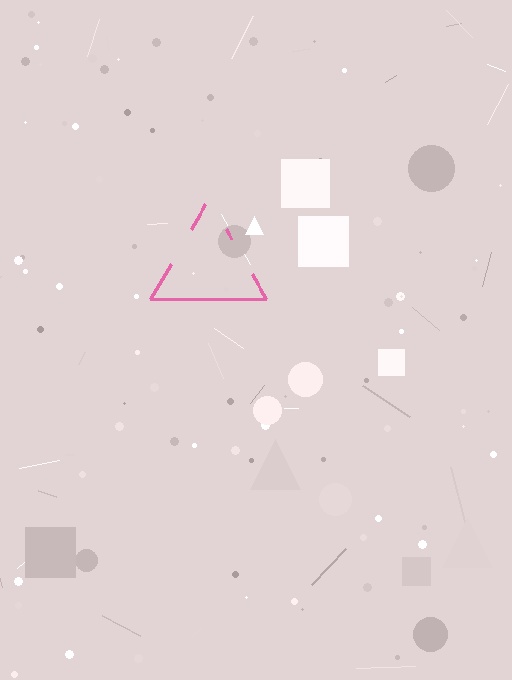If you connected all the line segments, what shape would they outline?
They would outline a triangle.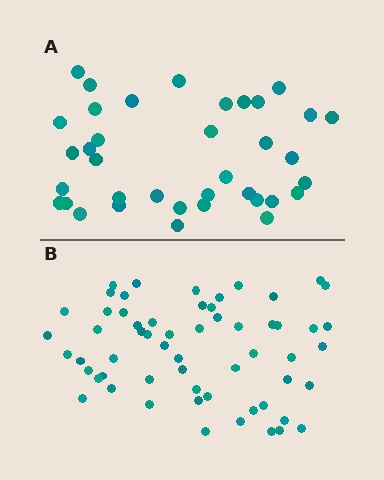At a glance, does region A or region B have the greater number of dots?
Region B (the bottom region) has more dots.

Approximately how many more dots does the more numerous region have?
Region B has approximately 20 more dots than region A.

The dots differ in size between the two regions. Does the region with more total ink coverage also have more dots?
No. Region A has more total ink coverage because its dots are larger, but region B actually contains more individual dots. Total area can be misleading — the number of items is what matters here.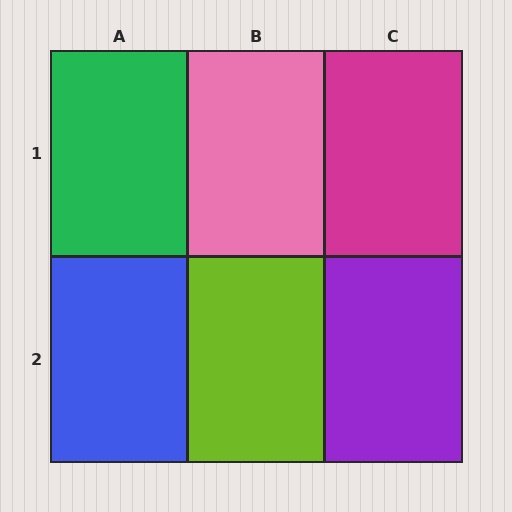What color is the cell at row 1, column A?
Green.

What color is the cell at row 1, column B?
Pink.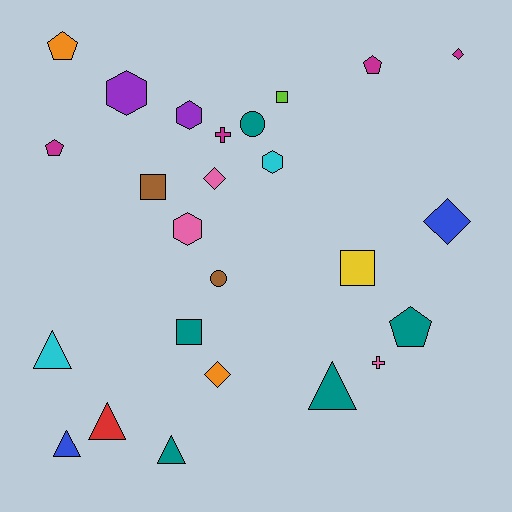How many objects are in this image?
There are 25 objects.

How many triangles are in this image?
There are 5 triangles.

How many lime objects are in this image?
There is 1 lime object.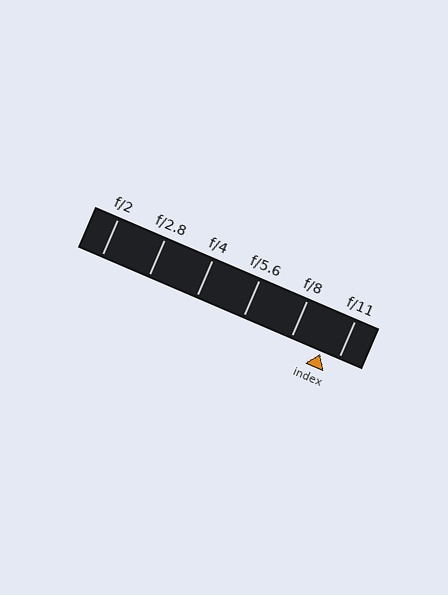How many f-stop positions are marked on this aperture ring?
There are 6 f-stop positions marked.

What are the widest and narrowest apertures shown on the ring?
The widest aperture shown is f/2 and the narrowest is f/11.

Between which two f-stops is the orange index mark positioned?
The index mark is between f/8 and f/11.